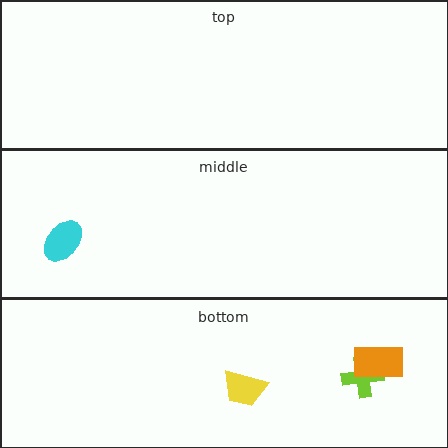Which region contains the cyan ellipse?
The middle region.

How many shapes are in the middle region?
1.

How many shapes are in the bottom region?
3.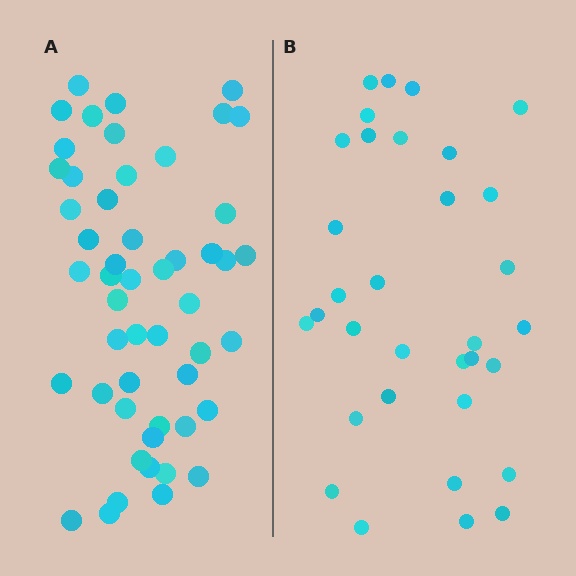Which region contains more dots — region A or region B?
Region A (the left region) has more dots.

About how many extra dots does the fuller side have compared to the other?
Region A has approximately 20 more dots than region B.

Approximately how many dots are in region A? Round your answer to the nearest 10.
About 50 dots. (The exact count is 51, which rounds to 50.)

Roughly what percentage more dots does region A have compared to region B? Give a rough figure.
About 55% more.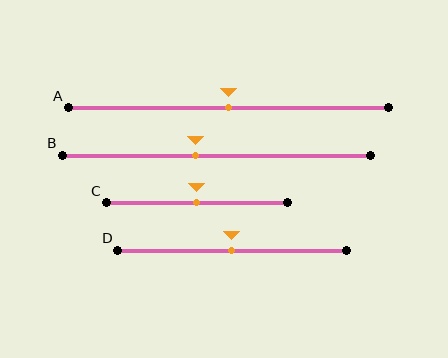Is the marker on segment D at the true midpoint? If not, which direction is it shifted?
Yes, the marker on segment D is at the true midpoint.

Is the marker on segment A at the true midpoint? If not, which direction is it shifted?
Yes, the marker on segment A is at the true midpoint.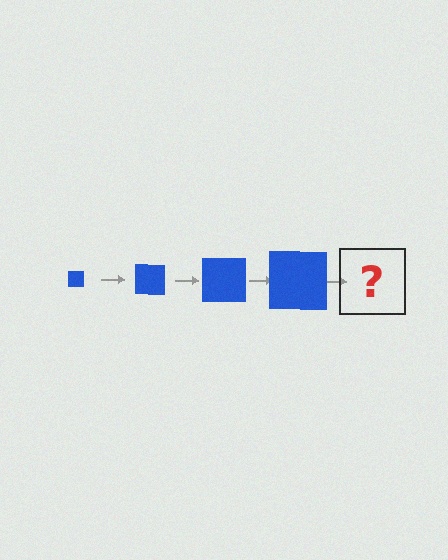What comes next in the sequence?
The next element should be a blue square, larger than the previous one.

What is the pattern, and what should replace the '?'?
The pattern is that the square gets progressively larger each step. The '?' should be a blue square, larger than the previous one.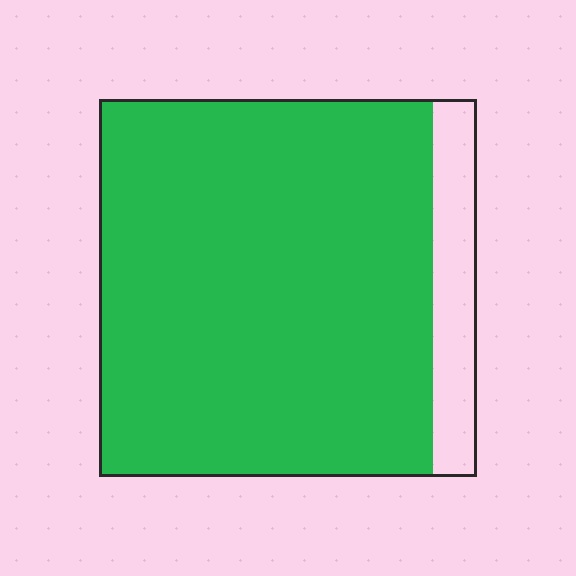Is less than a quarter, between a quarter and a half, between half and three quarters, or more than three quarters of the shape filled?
More than three quarters.